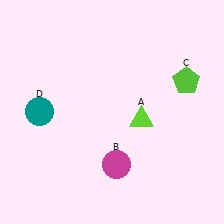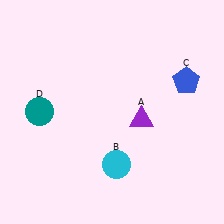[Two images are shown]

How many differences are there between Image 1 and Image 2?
There are 3 differences between the two images.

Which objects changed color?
A changed from lime to purple. B changed from magenta to cyan. C changed from lime to blue.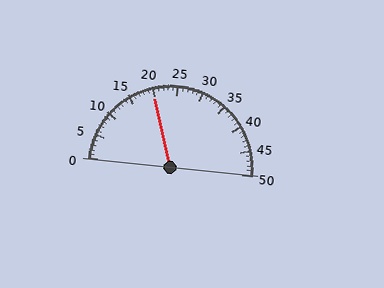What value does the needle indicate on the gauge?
The needle indicates approximately 20.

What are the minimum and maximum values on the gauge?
The gauge ranges from 0 to 50.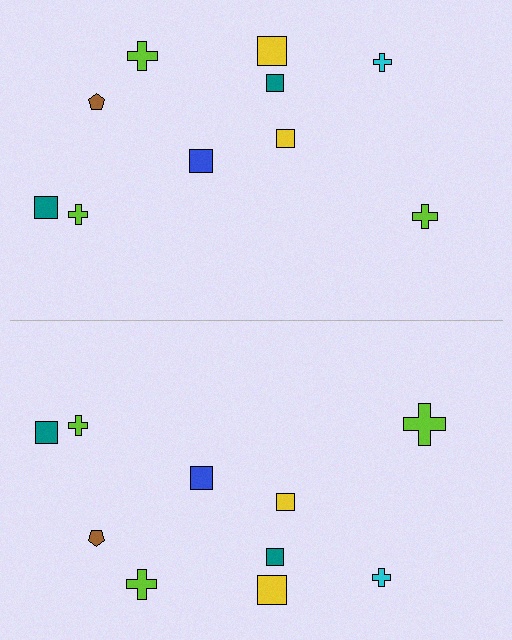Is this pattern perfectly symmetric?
No, the pattern is not perfectly symmetric. The lime cross on the bottom side has a different size than its mirror counterpart.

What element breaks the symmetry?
The lime cross on the bottom side has a different size than its mirror counterpart.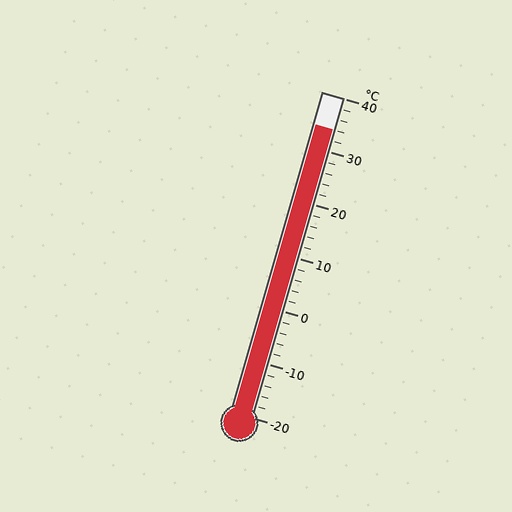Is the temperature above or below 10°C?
The temperature is above 10°C.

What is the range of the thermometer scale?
The thermometer scale ranges from -20°C to 40°C.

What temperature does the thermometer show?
The thermometer shows approximately 34°C.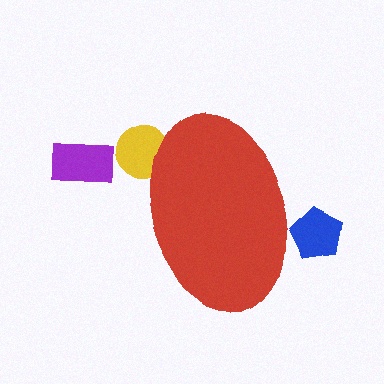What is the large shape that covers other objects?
A red ellipse.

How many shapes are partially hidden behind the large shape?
2 shapes are partially hidden.